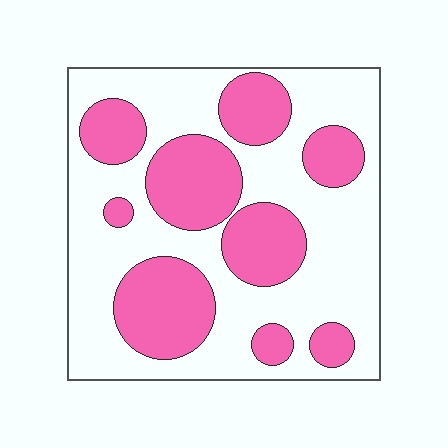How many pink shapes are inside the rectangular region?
9.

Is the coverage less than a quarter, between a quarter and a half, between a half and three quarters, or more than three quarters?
Between a quarter and a half.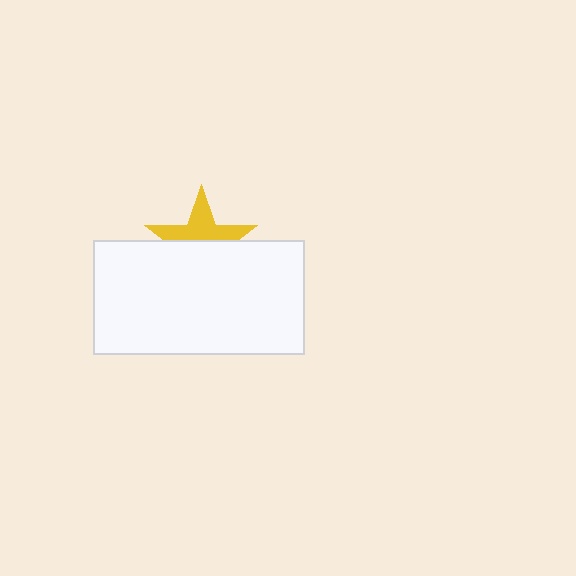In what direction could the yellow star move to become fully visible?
The yellow star could move up. That would shift it out from behind the white rectangle entirely.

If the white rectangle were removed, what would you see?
You would see the complete yellow star.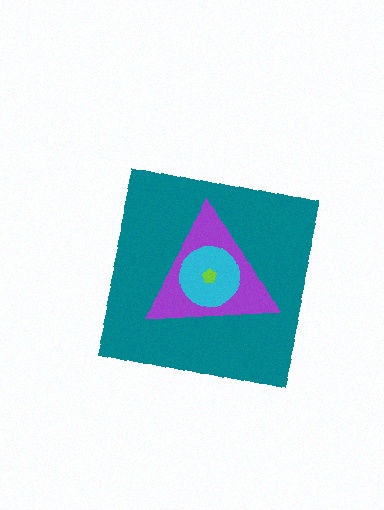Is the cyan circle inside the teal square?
Yes.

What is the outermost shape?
The teal square.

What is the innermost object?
The lime pentagon.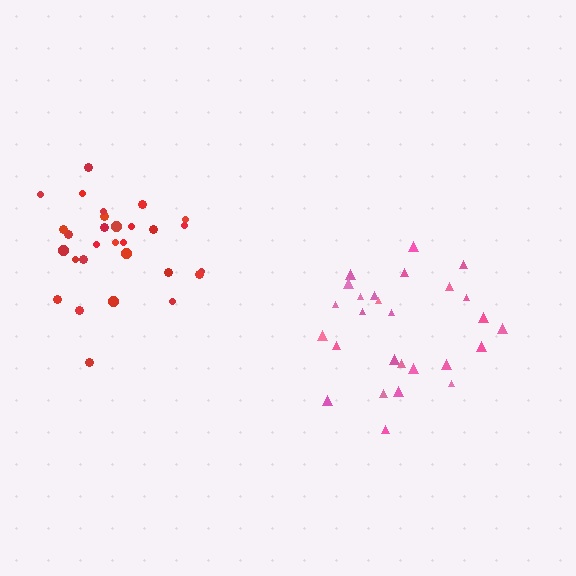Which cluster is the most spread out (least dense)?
Pink.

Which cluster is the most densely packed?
Red.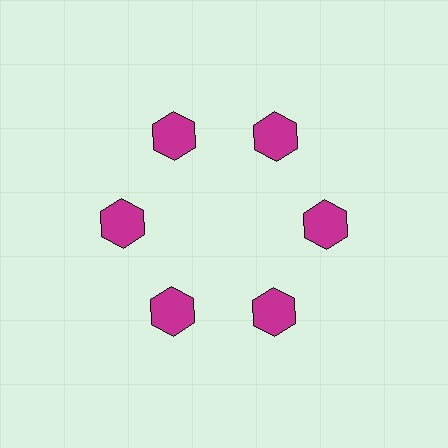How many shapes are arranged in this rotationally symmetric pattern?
There are 6 shapes, arranged in 6 groups of 1.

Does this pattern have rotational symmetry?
Yes, this pattern has 6-fold rotational symmetry. It looks the same after rotating 60 degrees around the center.